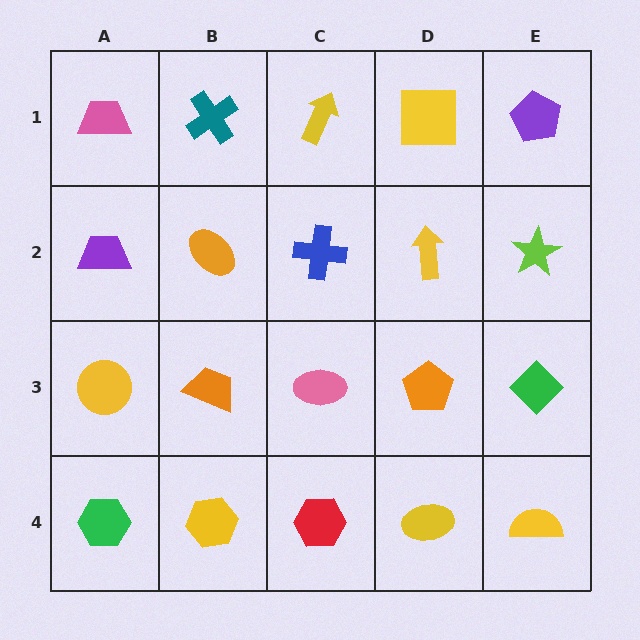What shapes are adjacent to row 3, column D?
A yellow arrow (row 2, column D), a yellow ellipse (row 4, column D), a pink ellipse (row 3, column C), a green diamond (row 3, column E).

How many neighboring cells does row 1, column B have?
3.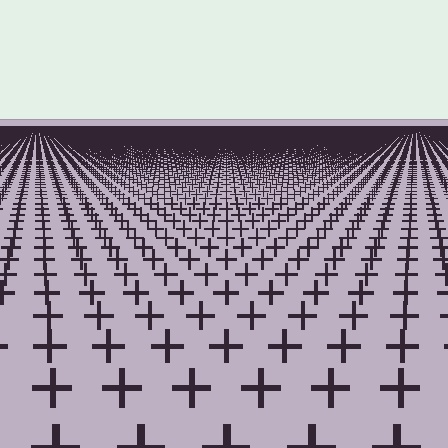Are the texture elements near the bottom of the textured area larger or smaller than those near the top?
Larger. Near the bottom, elements are closer to the viewer and appear at a bigger on-screen size.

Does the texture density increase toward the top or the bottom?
Density increases toward the top.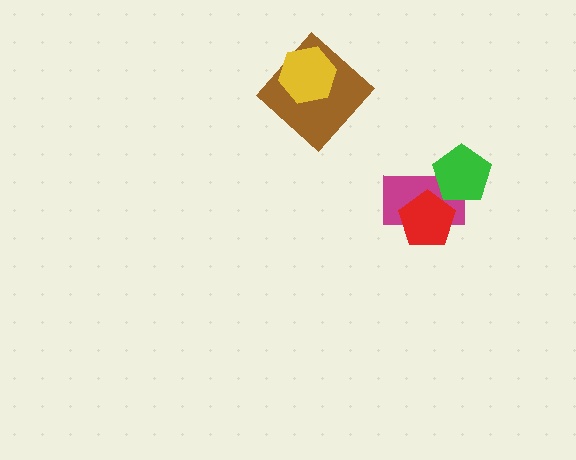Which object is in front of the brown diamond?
The yellow hexagon is in front of the brown diamond.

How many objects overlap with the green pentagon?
1 object overlaps with the green pentagon.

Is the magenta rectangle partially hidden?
Yes, it is partially covered by another shape.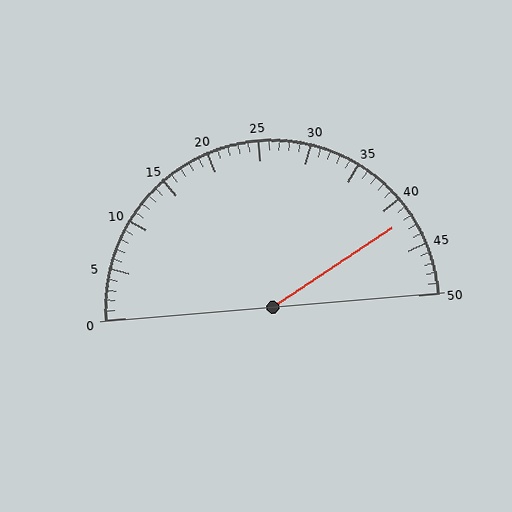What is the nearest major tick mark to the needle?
The nearest major tick mark is 40.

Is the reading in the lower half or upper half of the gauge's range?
The reading is in the upper half of the range (0 to 50).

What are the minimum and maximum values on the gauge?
The gauge ranges from 0 to 50.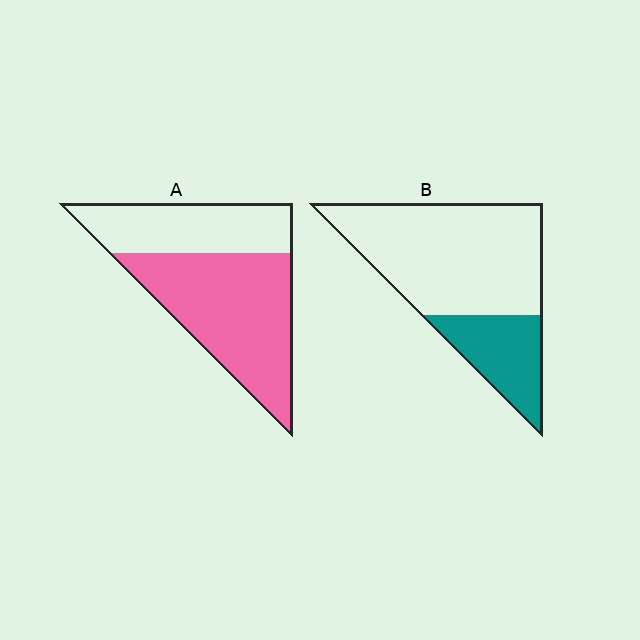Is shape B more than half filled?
No.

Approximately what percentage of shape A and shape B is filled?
A is approximately 60% and B is approximately 25%.